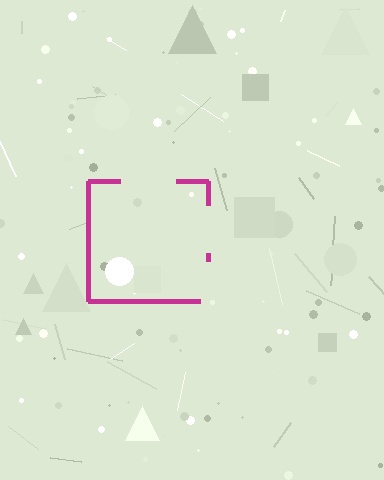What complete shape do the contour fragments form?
The contour fragments form a square.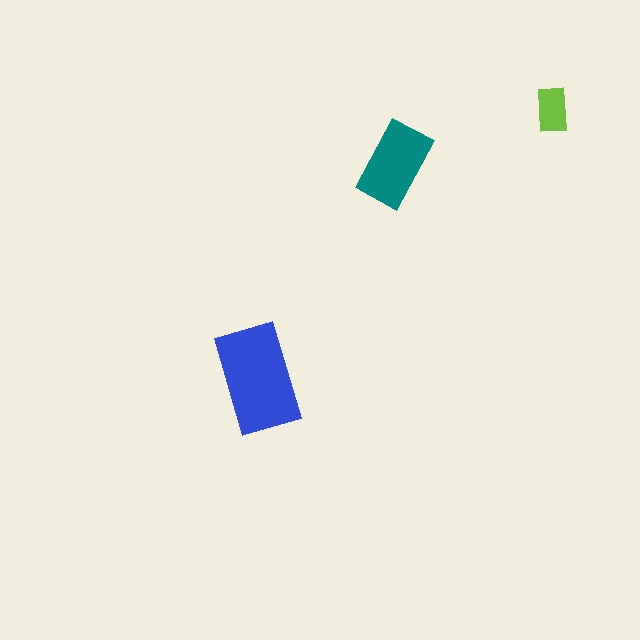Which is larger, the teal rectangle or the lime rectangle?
The teal one.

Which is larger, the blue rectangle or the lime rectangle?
The blue one.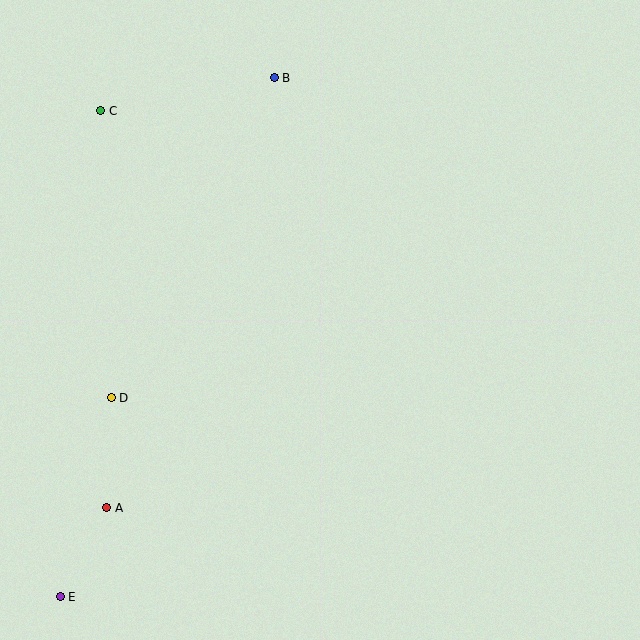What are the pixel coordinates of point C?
Point C is at (101, 111).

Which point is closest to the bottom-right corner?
Point A is closest to the bottom-right corner.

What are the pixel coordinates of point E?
Point E is at (60, 597).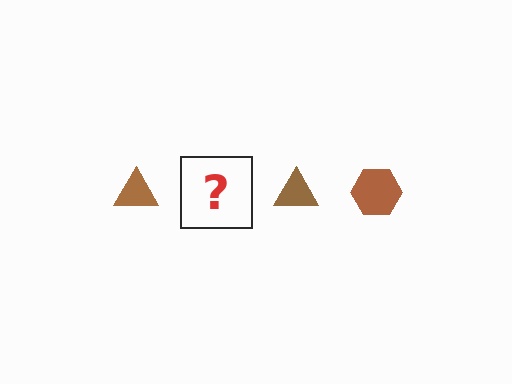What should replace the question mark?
The question mark should be replaced with a brown hexagon.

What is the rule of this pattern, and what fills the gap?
The rule is that the pattern cycles through triangle, hexagon shapes in brown. The gap should be filled with a brown hexagon.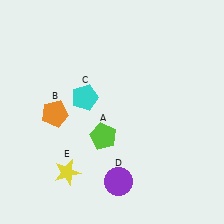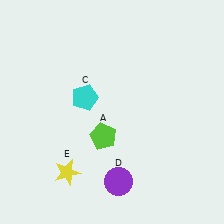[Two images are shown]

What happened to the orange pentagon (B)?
The orange pentagon (B) was removed in Image 2. It was in the bottom-left area of Image 1.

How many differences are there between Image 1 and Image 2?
There is 1 difference between the two images.